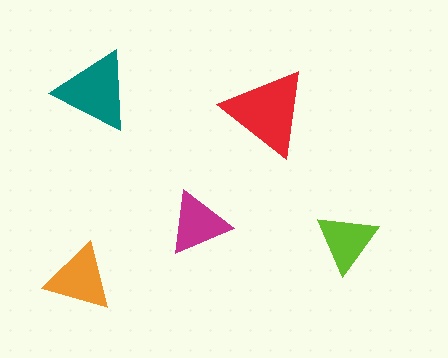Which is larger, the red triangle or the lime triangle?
The red one.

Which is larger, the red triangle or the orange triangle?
The red one.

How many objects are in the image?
There are 5 objects in the image.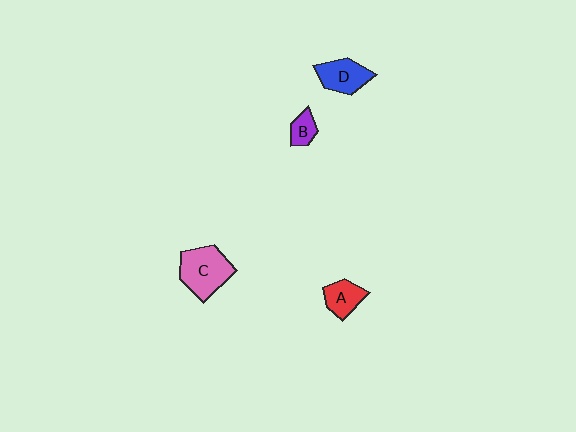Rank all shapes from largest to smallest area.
From largest to smallest: C (pink), D (blue), A (red), B (purple).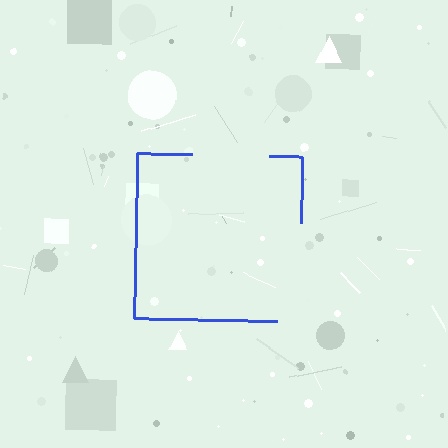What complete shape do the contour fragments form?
The contour fragments form a square.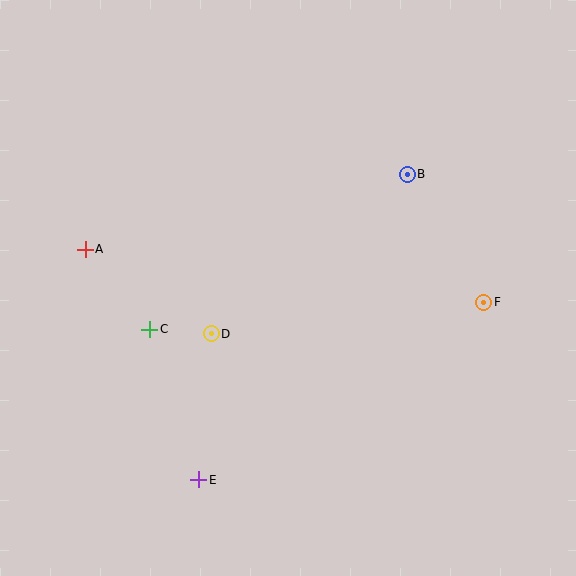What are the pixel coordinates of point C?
Point C is at (150, 329).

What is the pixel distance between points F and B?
The distance between F and B is 149 pixels.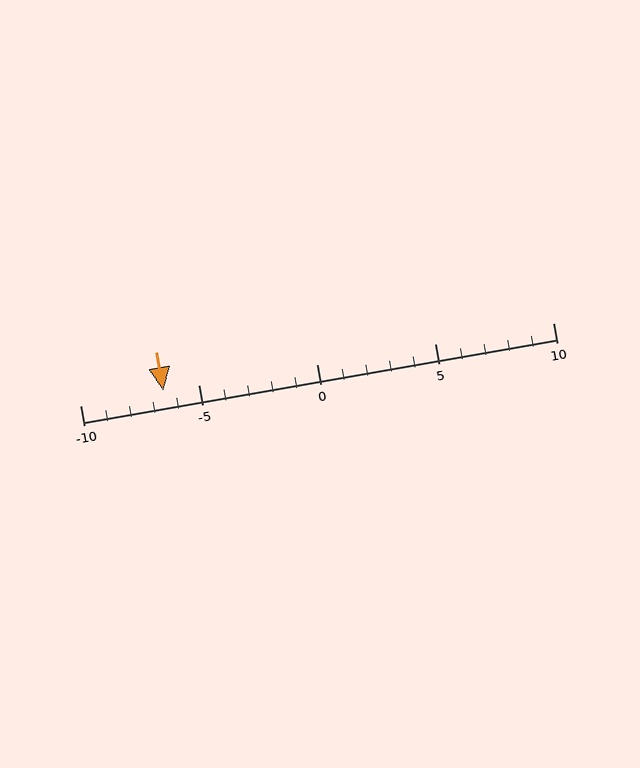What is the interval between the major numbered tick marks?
The major tick marks are spaced 5 units apart.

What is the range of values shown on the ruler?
The ruler shows values from -10 to 10.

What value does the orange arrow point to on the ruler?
The orange arrow points to approximately -6.